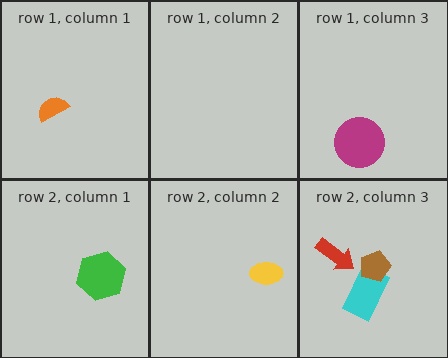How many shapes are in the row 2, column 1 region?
1.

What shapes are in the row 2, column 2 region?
The yellow ellipse.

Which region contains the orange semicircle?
The row 1, column 1 region.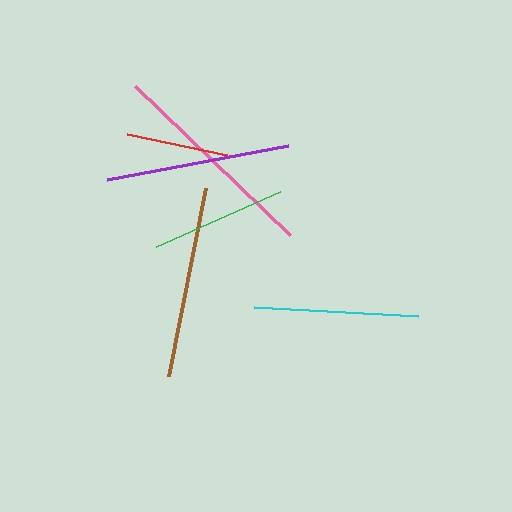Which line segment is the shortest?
The red line is the shortest at approximately 102 pixels.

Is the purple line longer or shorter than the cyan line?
The purple line is longer than the cyan line.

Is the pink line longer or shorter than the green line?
The pink line is longer than the green line.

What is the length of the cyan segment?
The cyan segment is approximately 164 pixels long.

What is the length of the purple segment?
The purple segment is approximately 184 pixels long.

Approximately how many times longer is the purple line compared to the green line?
The purple line is approximately 1.3 times the length of the green line.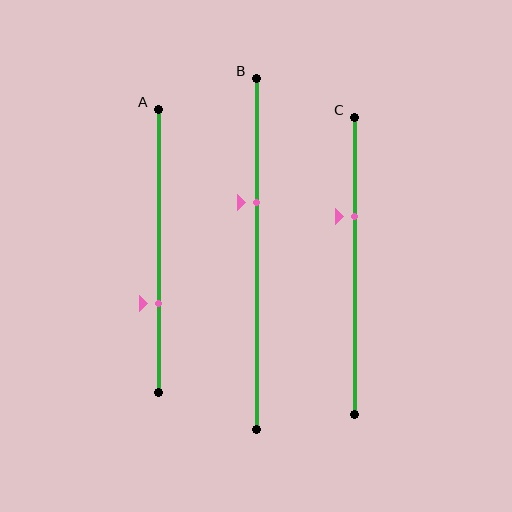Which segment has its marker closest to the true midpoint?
Segment B has its marker closest to the true midpoint.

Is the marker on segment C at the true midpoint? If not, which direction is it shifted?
No, the marker on segment C is shifted upward by about 17% of the segment length.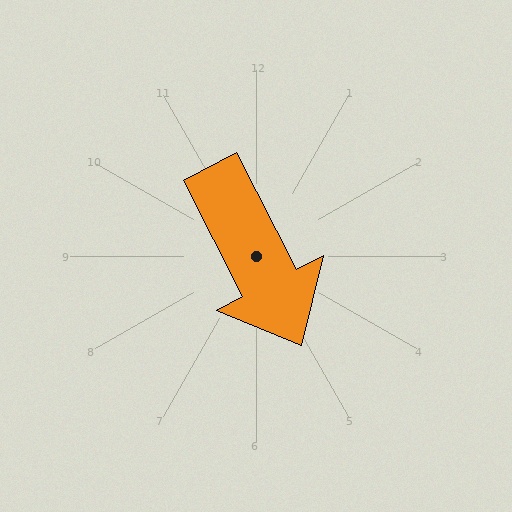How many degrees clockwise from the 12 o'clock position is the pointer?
Approximately 153 degrees.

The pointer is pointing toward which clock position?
Roughly 5 o'clock.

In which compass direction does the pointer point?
Southeast.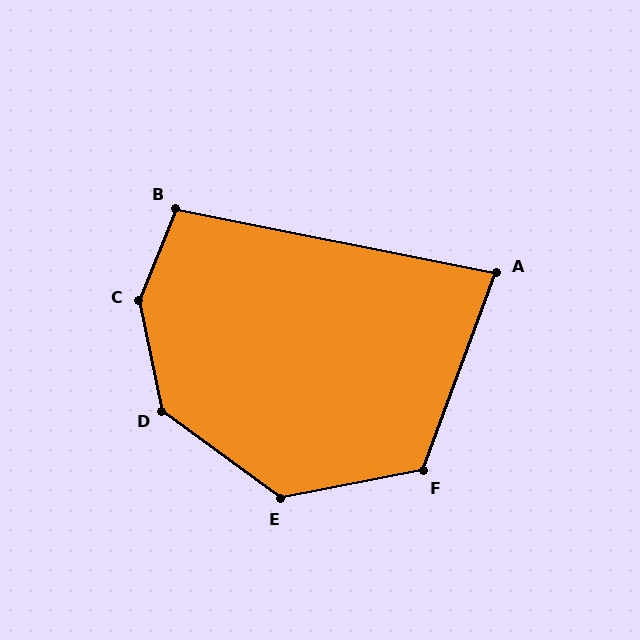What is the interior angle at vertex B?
Approximately 101 degrees (obtuse).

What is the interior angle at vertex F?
Approximately 121 degrees (obtuse).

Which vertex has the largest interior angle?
C, at approximately 146 degrees.